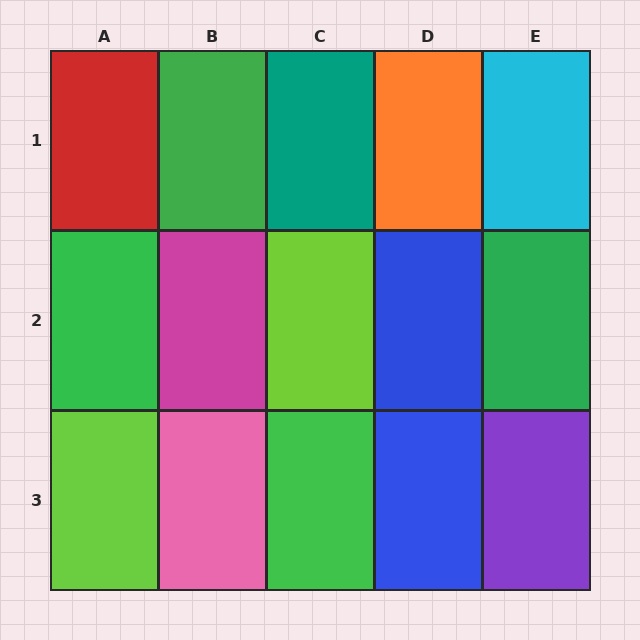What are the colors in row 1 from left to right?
Red, green, teal, orange, cyan.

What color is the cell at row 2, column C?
Lime.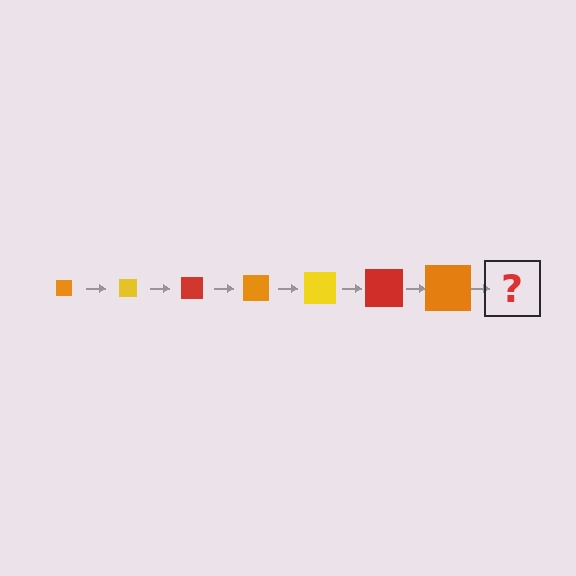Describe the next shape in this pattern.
It should be a yellow square, larger than the previous one.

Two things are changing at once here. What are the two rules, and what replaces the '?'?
The two rules are that the square grows larger each step and the color cycles through orange, yellow, and red. The '?' should be a yellow square, larger than the previous one.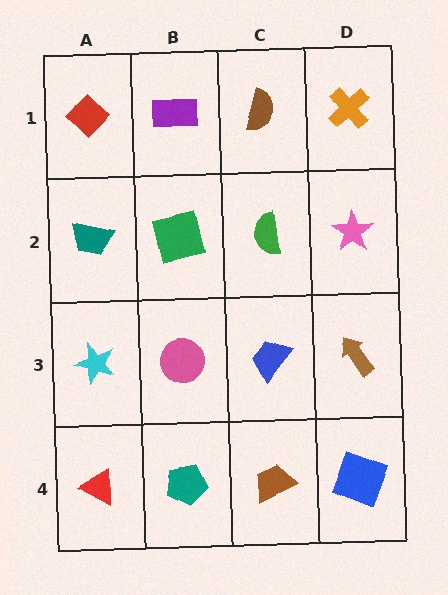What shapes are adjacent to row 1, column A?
A teal trapezoid (row 2, column A), a purple rectangle (row 1, column B).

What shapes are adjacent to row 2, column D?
An orange cross (row 1, column D), a brown arrow (row 3, column D), a green semicircle (row 2, column C).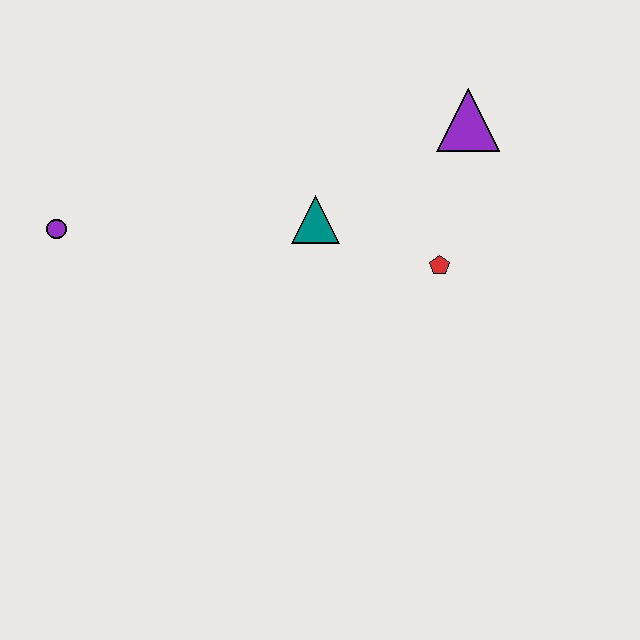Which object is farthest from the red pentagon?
The purple circle is farthest from the red pentagon.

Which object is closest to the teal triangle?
The red pentagon is closest to the teal triangle.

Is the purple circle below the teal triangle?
Yes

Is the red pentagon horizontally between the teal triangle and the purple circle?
No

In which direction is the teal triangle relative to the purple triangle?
The teal triangle is to the left of the purple triangle.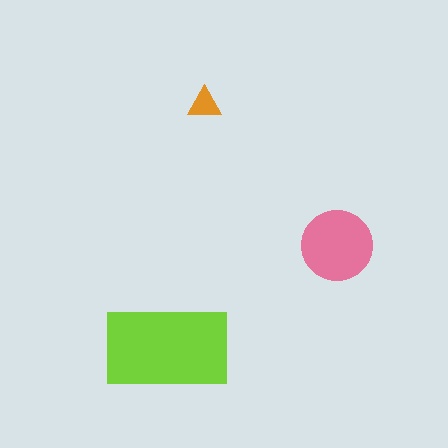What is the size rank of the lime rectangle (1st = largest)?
1st.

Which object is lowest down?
The lime rectangle is bottommost.